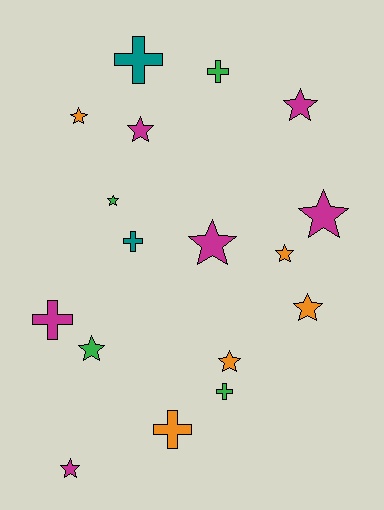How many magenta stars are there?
There are 5 magenta stars.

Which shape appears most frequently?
Star, with 11 objects.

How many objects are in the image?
There are 17 objects.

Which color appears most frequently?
Magenta, with 6 objects.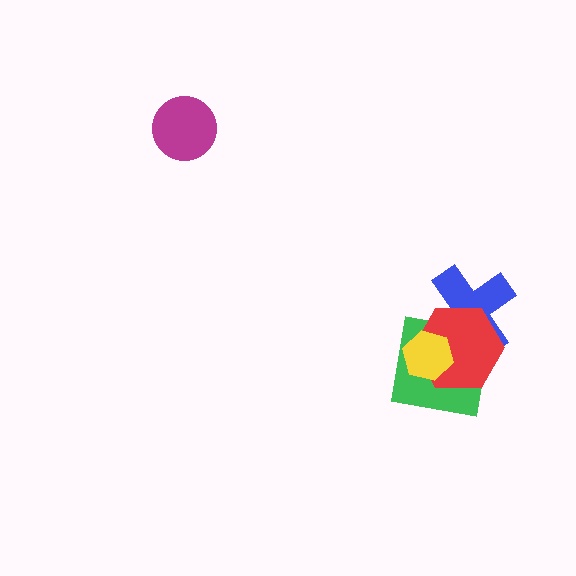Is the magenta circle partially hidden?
No, no other shape covers it.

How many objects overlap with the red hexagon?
3 objects overlap with the red hexagon.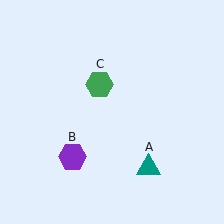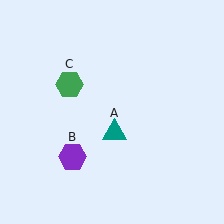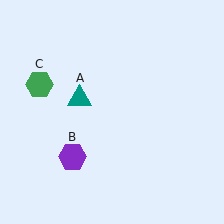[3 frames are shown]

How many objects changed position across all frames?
2 objects changed position: teal triangle (object A), green hexagon (object C).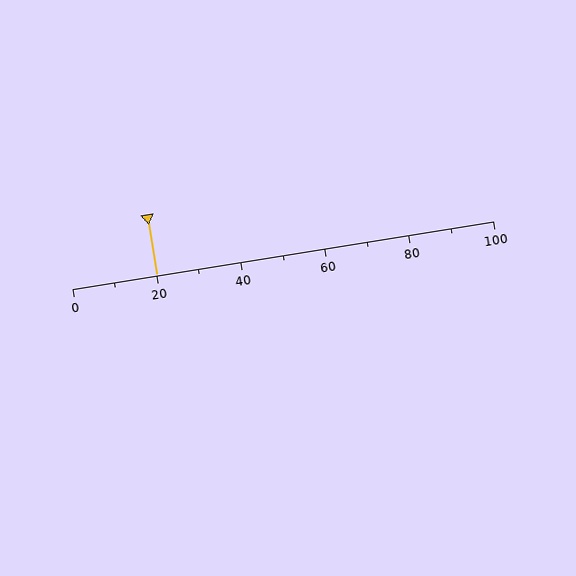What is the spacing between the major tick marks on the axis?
The major ticks are spaced 20 apart.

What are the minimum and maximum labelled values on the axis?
The axis runs from 0 to 100.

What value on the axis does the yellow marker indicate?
The marker indicates approximately 20.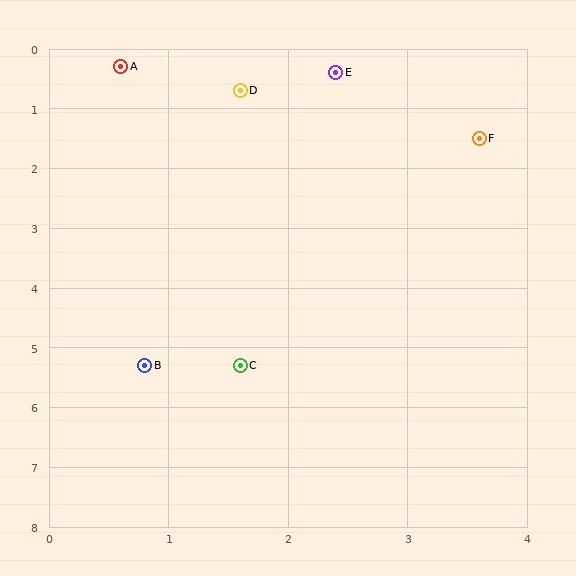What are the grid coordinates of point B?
Point B is at approximately (0.8, 5.3).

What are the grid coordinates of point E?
Point E is at approximately (2.4, 0.4).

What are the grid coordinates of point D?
Point D is at approximately (1.6, 0.7).